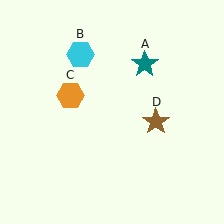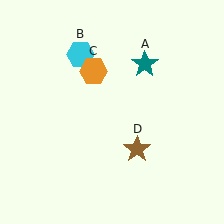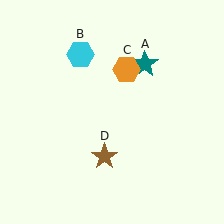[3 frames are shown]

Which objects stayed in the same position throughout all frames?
Teal star (object A) and cyan hexagon (object B) remained stationary.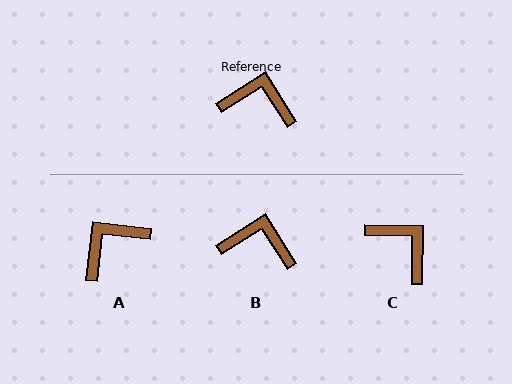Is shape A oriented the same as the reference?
No, it is off by about 51 degrees.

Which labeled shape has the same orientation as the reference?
B.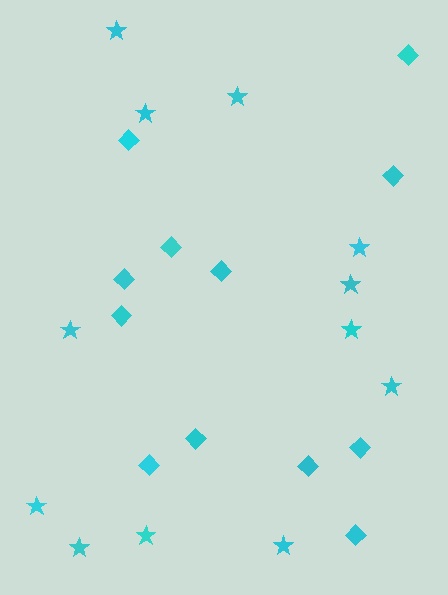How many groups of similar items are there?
There are 2 groups: one group of diamonds (12) and one group of stars (12).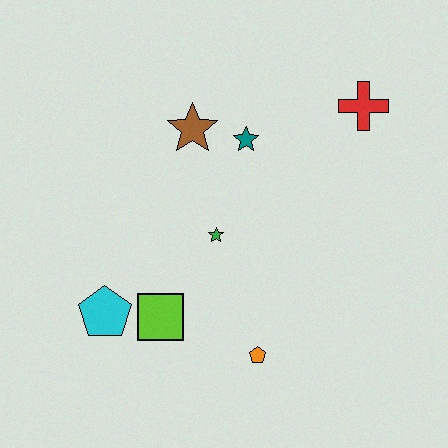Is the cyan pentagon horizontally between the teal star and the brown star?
No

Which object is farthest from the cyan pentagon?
The red cross is farthest from the cyan pentagon.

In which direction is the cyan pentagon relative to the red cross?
The cyan pentagon is to the left of the red cross.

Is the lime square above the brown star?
No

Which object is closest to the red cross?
The teal star is closest to the red cross.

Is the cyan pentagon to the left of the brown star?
Yes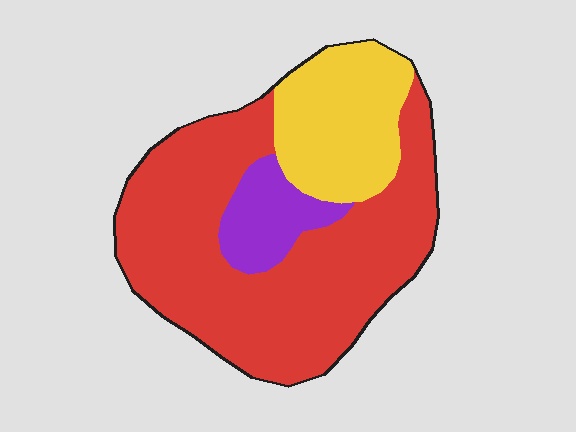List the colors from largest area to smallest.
From largest to smallest: red, yellow, purple.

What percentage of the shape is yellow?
Yellow covers roughly 25% of the shape.